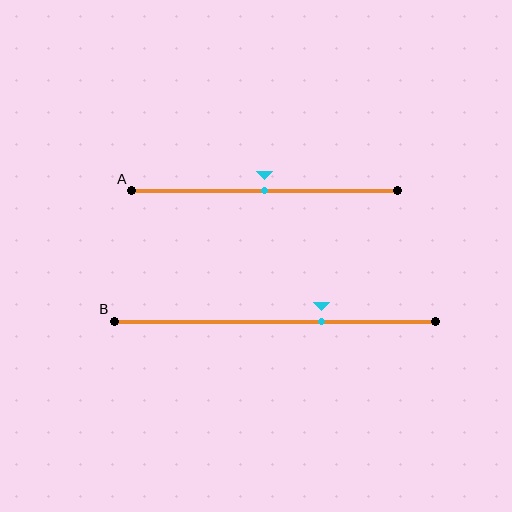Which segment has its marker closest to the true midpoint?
Segment A has its marker closest to the true midpoint.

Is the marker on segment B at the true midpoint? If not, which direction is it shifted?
No, the marker on segment B is shifted to the right by about 15% of the segment length.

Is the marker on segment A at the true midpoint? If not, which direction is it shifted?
Yes, the marker on segment A is at the true midpoint.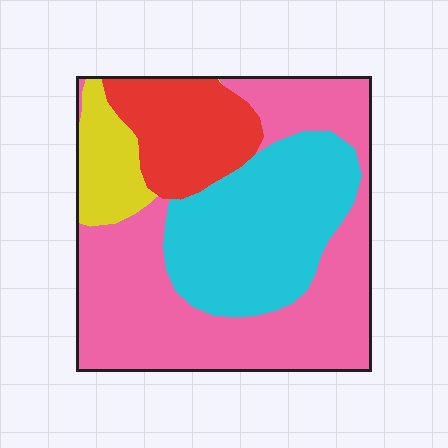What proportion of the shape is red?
Red takes up about one sixth (1/6) of the shape.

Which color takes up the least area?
Yellow, at roughly 10%.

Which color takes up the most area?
Pink, at roughly 45%.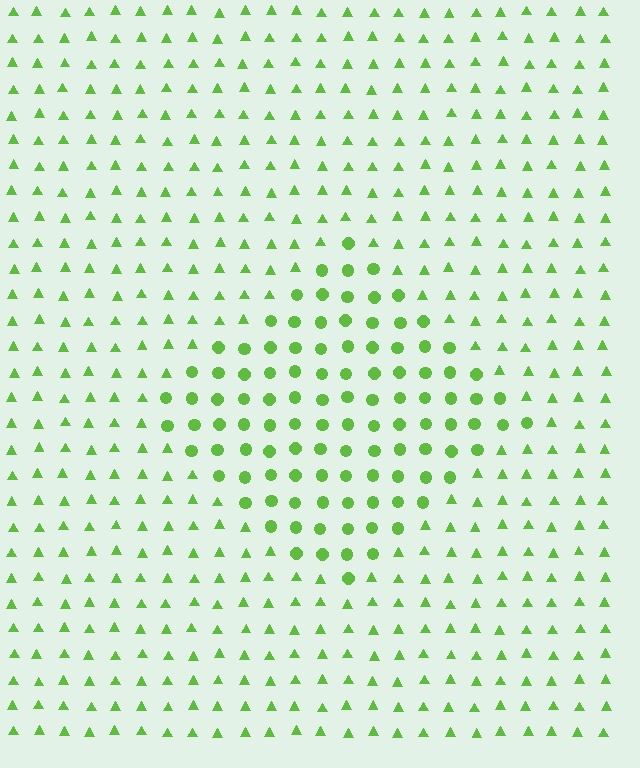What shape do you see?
I see a diamond.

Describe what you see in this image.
The image is filled with small lime elements arranged in a uniform grid. A diamond-shaped region contains circles, while the surrounding area contains triangles. The boundary is defined purely by the change in element shape.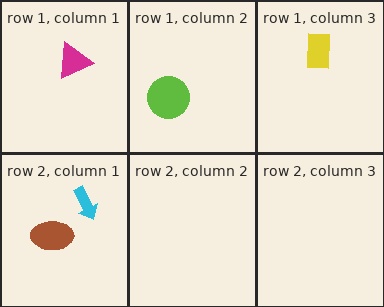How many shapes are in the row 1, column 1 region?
1.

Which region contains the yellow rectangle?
The row 1, column 3 region.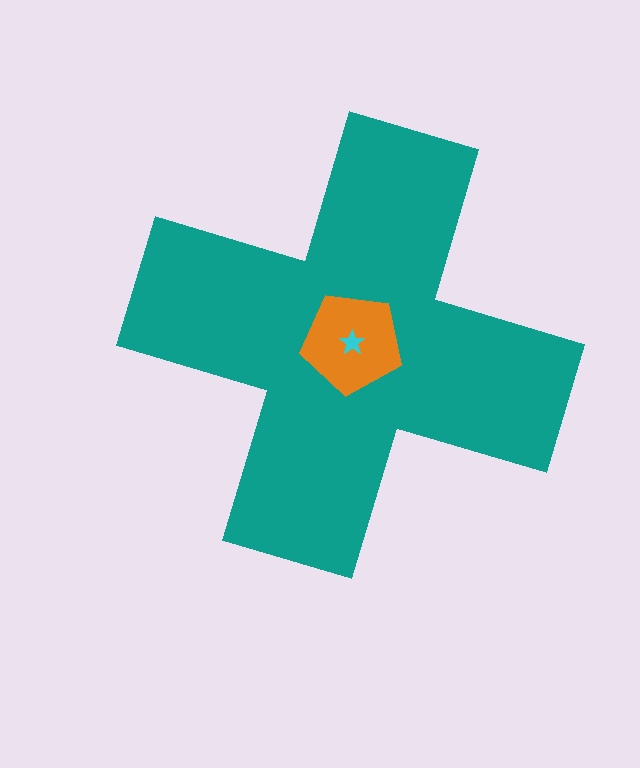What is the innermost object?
The cyan star.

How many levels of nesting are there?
3.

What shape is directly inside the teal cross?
The orange pentagon.